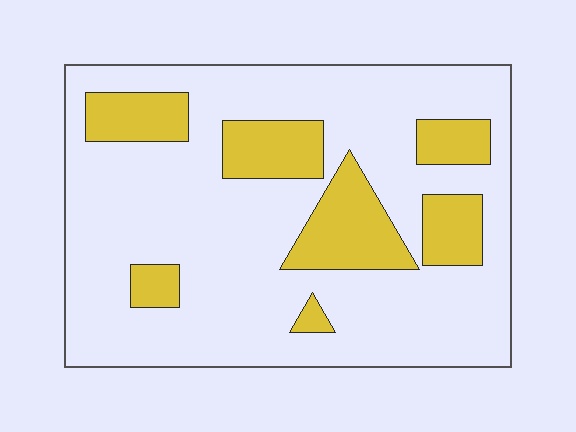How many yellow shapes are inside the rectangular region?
7.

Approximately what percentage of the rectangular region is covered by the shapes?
Approximately 25%.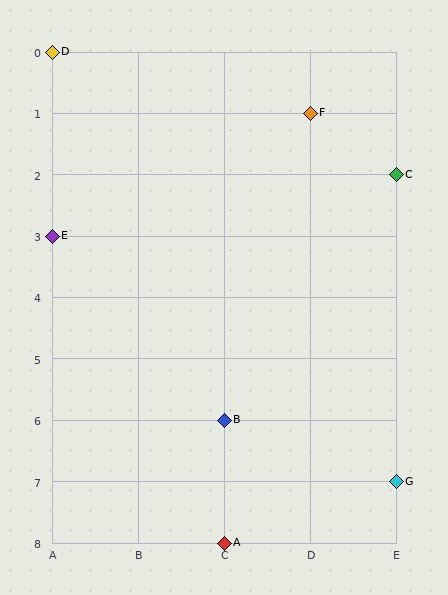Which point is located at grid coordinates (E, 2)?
Point C is at (E, 2).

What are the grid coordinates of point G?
Point G is at grid coordinates (E, 7).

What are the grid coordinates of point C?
Point C is at grid coordinates (E, 2).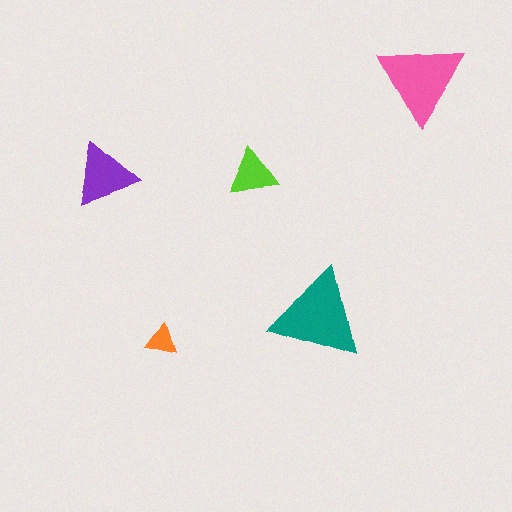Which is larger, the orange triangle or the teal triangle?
The teal one.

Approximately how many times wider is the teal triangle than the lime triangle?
About 2 times wider.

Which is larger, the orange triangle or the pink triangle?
The pink one.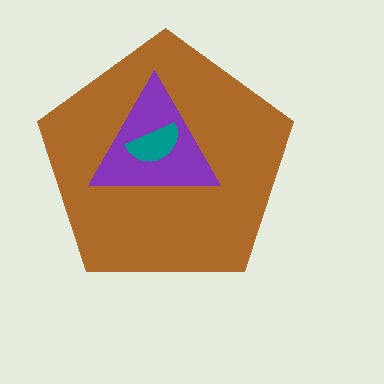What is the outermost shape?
The brown pentagon.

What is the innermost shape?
The teal semicircle.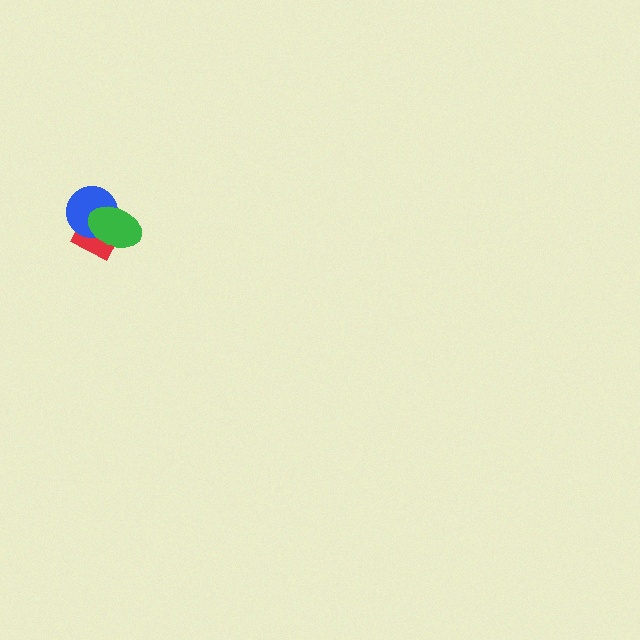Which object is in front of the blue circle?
The green ellipse is in front of the blue circle.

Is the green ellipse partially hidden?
No, no other shape covers it.